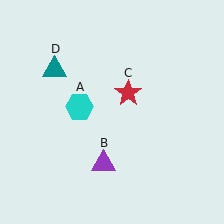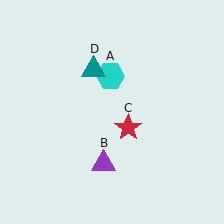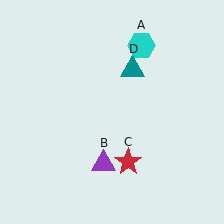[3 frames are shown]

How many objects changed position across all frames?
3 objects changed position: cyan hexagon (object A), red star (object C), teal triangle (object D).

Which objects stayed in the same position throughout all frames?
Purple triangle (object B) remained stationary.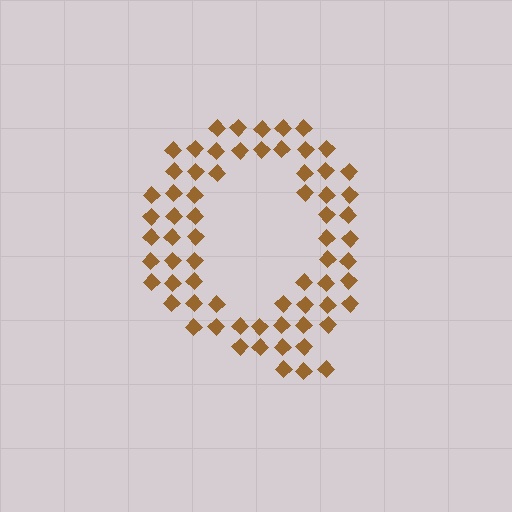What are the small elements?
The small elements are diamonds.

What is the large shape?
The large shape is the letter Q.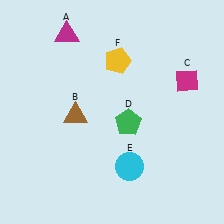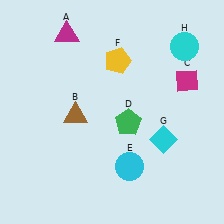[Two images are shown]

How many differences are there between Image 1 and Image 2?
There are 2 differences between the two images.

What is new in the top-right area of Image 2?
A cyan circle (H) was added in the top-right area of Image 2.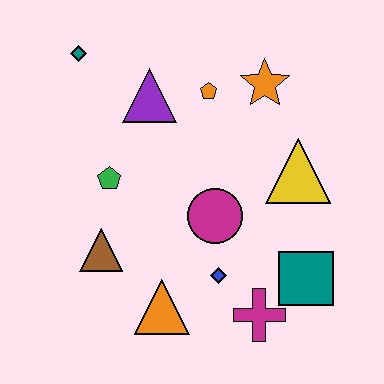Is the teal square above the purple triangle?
No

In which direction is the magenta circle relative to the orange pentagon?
The magenta circle is below the orange pentagon.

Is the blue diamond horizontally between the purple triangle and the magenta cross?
Yes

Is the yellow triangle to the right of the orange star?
Yes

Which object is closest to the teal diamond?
The purple triangle is closest to the teal diamond.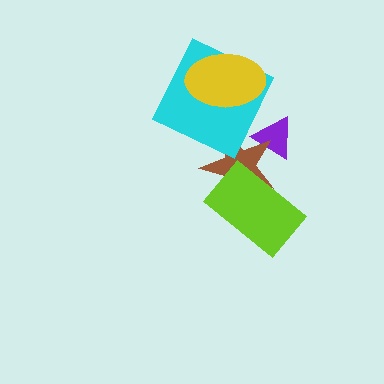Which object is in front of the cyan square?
The yellow ellipse is in front of the cyan square.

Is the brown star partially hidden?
Yes, it is partially covered by another shape.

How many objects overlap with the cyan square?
2 objects overlap with the cyan square.